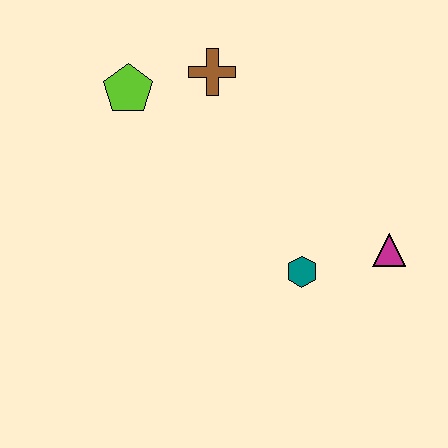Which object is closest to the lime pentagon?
The brown cross is closest to the lime pentagon.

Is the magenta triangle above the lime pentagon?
No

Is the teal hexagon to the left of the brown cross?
No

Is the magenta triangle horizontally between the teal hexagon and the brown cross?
No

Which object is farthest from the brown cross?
The magenta triangle is farthest from the brown cross.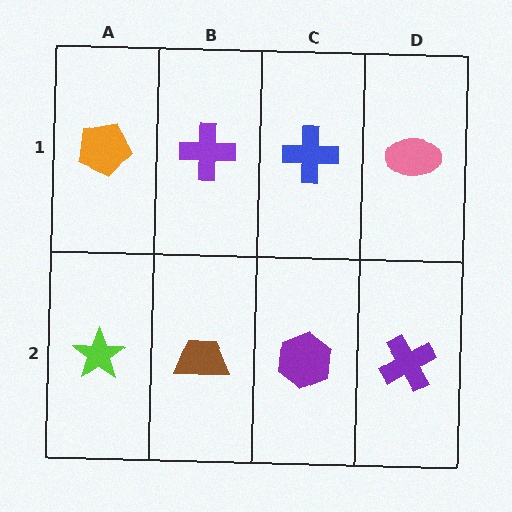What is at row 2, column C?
A purple hexagon.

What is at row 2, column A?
A lime star.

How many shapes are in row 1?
4 shapes.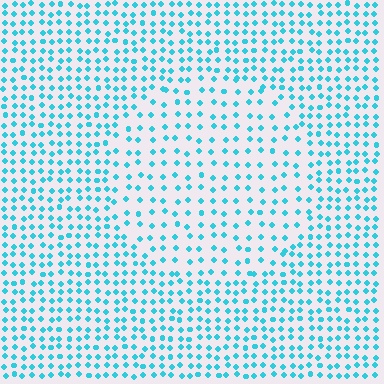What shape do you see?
I see a circle.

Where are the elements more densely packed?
The elements are more densely packed outside the circle boundary.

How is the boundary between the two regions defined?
The boundary is defined by a change in element density (approximately 1.7x ratio). All elements are the same color, size, and shape.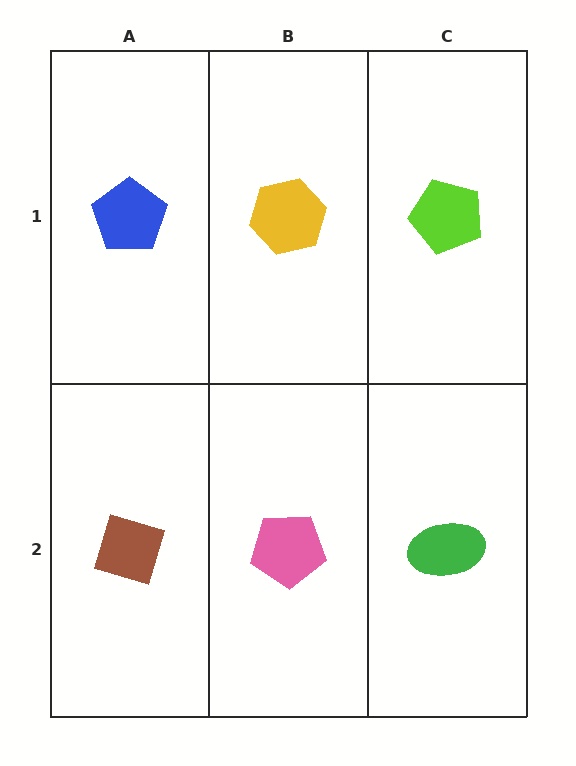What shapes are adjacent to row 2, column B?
A yellow hexagon (row 1, column B), a brown diamond (row 2, column A), a green ellipse (row 2, column C).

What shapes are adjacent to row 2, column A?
A blue pentagon (row 1, column A), a pink pentagon (row 2, column B).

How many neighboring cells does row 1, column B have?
3.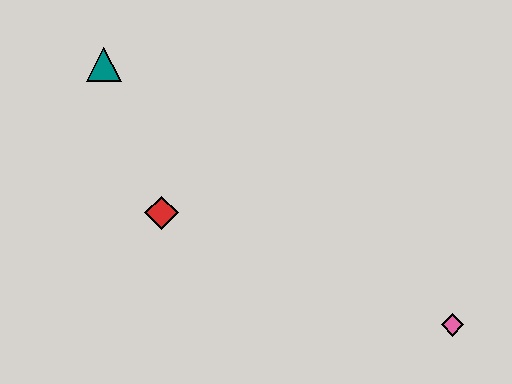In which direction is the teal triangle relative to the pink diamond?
The teal triangle is to the left of the pink diamond.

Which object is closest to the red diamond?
The teal triangle is closest to the red diamond.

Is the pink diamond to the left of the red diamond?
No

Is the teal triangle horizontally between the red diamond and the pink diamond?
No